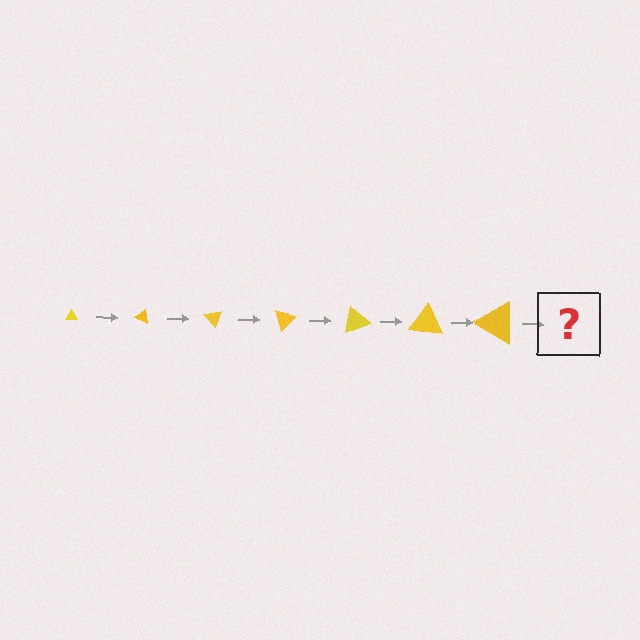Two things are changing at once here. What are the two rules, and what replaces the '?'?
The two rules are that the triangle grows larger each step and it rotates 25 degrees each step. The '?' should be a triangle, larger than the previous one and rotated 175 degrees from the start.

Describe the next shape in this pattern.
It should be a triangle, larger than the previous one and rotated 175 degrees from the start.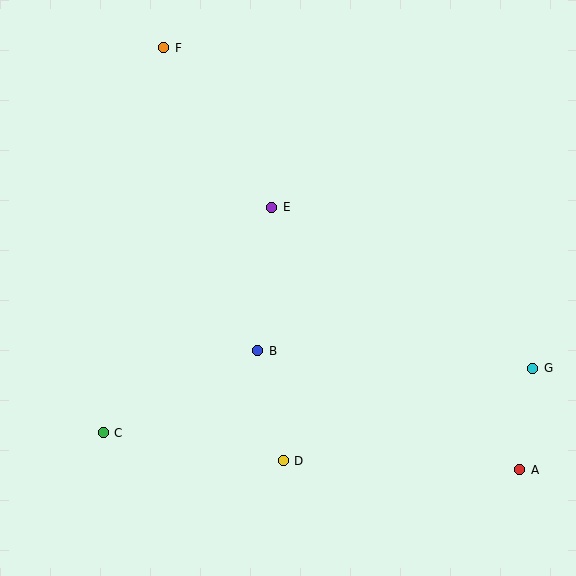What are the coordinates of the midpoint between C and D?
The midpoint between C and D is at (193, 447).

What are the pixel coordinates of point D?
Point D is at (283, 461).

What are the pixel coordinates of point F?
Point F is at (164, 48).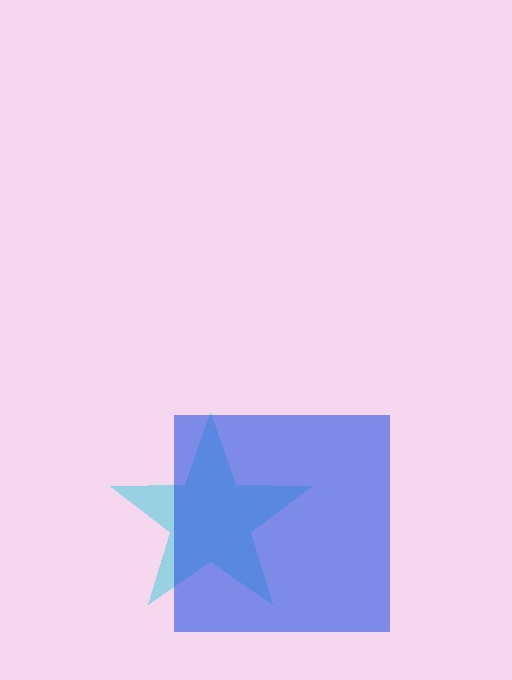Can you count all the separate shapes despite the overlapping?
Yes, there are 2 separate shapes.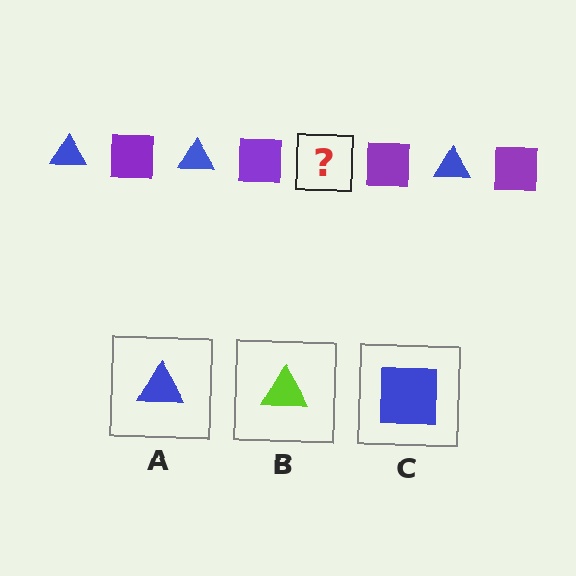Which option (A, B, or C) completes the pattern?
A.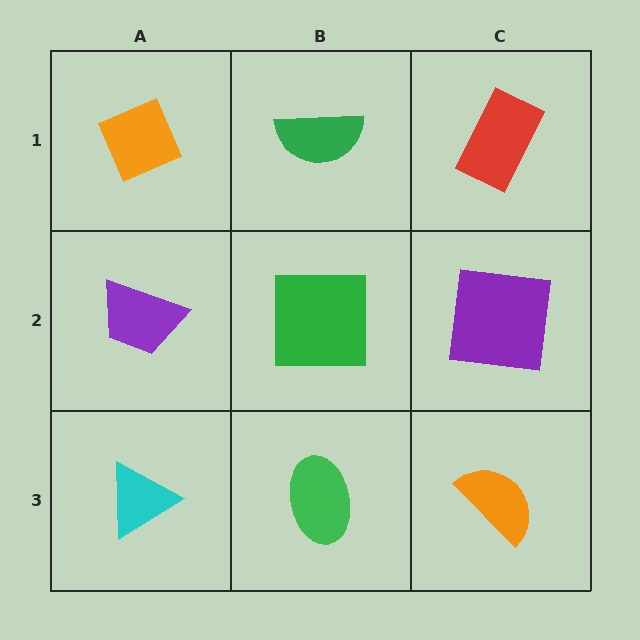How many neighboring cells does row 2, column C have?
3.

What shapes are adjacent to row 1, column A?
A purple trapezoid (row 2, column A), a green semicircle (row 1, column B).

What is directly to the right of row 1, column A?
A green semicircle.